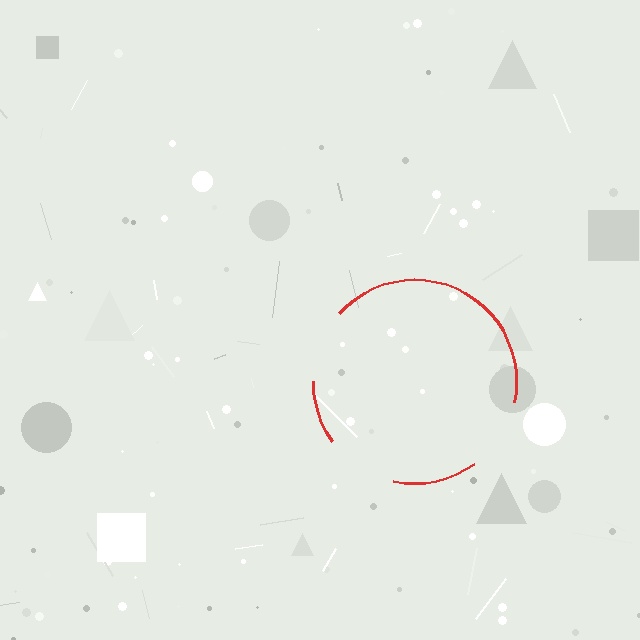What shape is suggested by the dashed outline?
The dashed outline suggests a circle.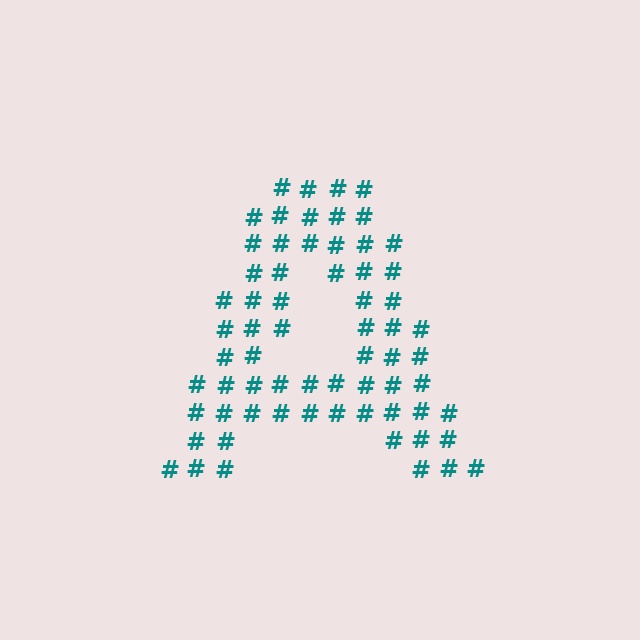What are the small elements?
The small elements are hash symbols.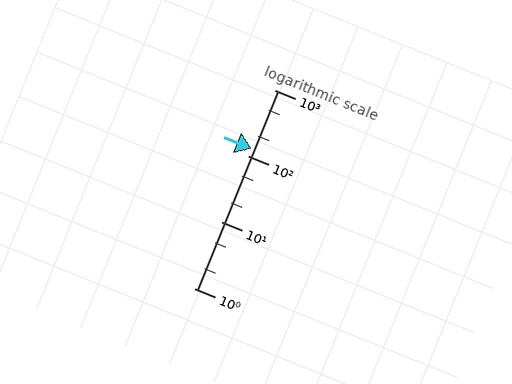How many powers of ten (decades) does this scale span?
The scale spans 3 decades, from 1 to 1000.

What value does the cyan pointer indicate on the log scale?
The pointer indicates approximately 130.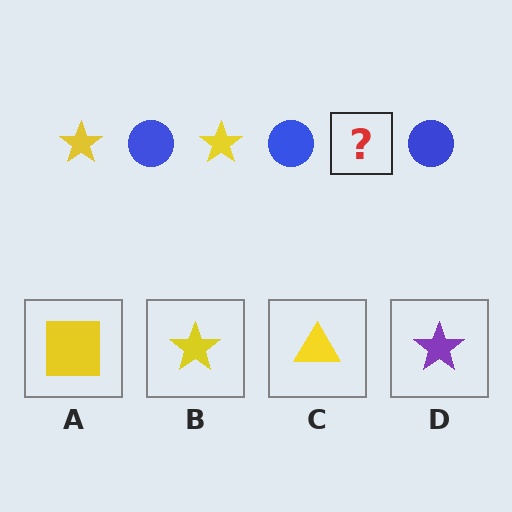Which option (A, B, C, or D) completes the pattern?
B.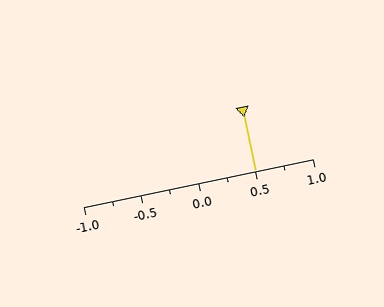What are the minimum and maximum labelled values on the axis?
The axis runs from -1.0 to 1.0.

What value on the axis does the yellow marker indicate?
The marker indicates approximately 0.5.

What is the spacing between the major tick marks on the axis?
The major ticks are spaced 0.5 apart.